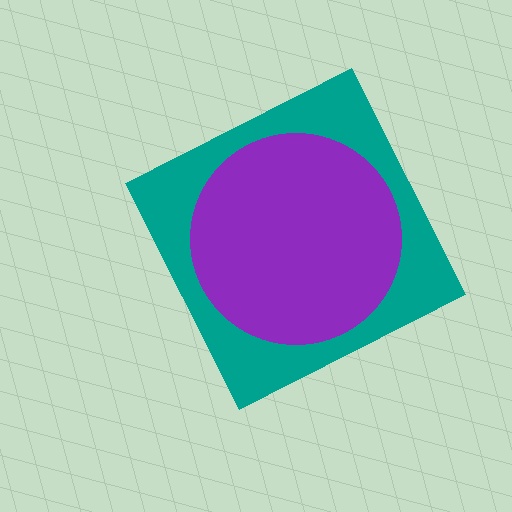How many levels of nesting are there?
2.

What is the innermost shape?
The purple circle.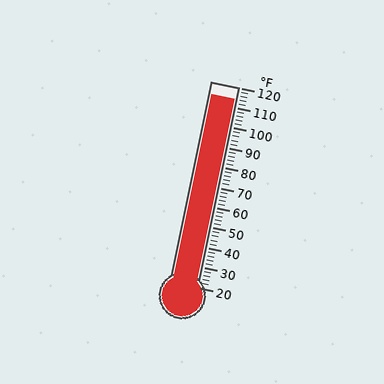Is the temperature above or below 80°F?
The temperature is above 80°F.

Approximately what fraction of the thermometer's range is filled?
The thermometer is filled to approximately 95% of its range.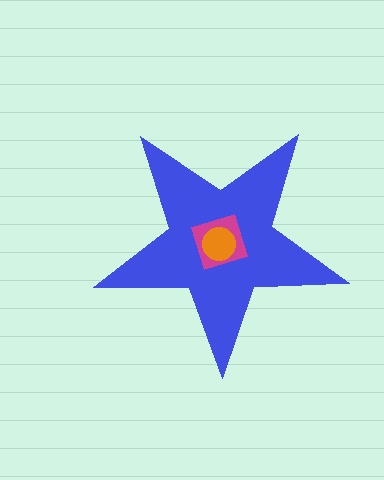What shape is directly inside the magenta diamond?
The orange circle.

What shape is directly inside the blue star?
The magenta diamond.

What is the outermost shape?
The blue star.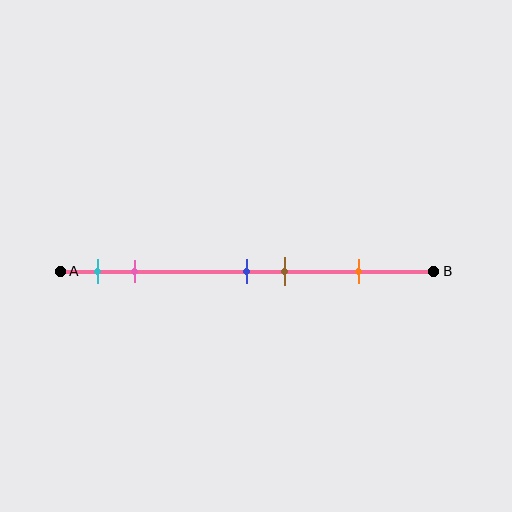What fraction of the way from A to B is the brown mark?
The brown mark is approximately 60% (0.6) of the way from A to B.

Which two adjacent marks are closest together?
The blue and brown marks are the closest adjacent pair.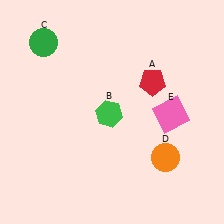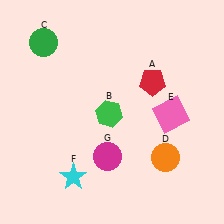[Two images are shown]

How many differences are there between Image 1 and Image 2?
There are 2 differences between the two images.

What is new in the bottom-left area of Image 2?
A cyan star (F) was added in the bottom-left area of Image 2.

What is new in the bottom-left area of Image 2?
A magenta circle (G) was added in the bottom-left area of Image 2.